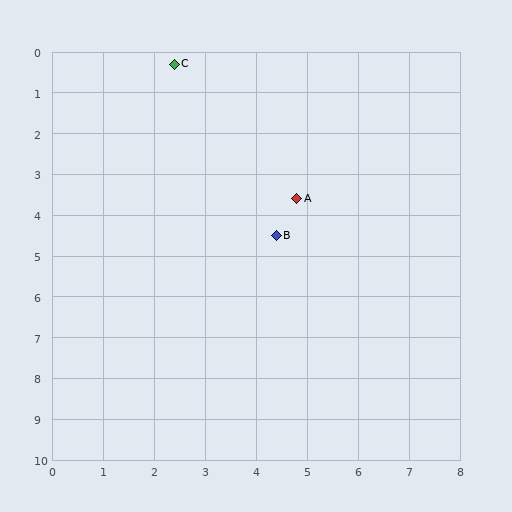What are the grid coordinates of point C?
Point C is at approximately (2.4, 0.3).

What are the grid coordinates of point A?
Point A is at approximately (4.8, 3.6).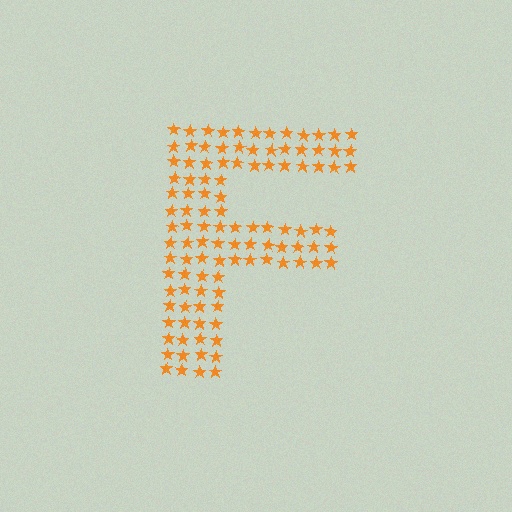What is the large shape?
The large shape is the letter F.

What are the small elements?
The small elements are stars.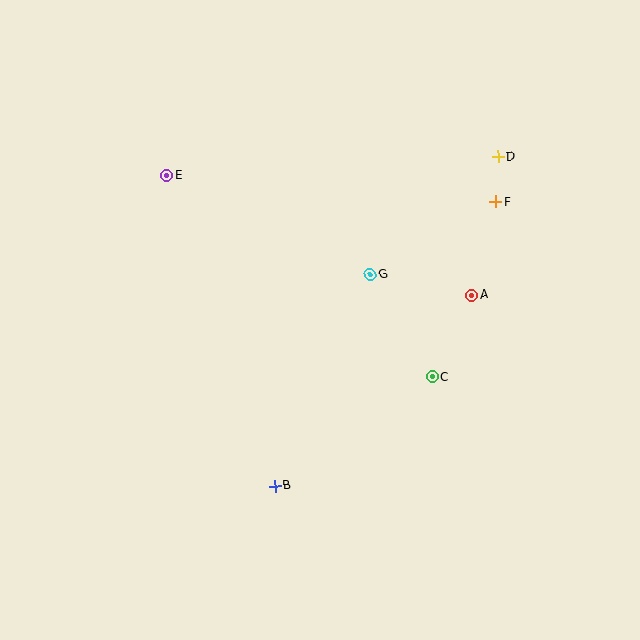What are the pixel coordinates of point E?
Point E is at (167, 175).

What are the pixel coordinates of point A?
Point A is at (472, 295).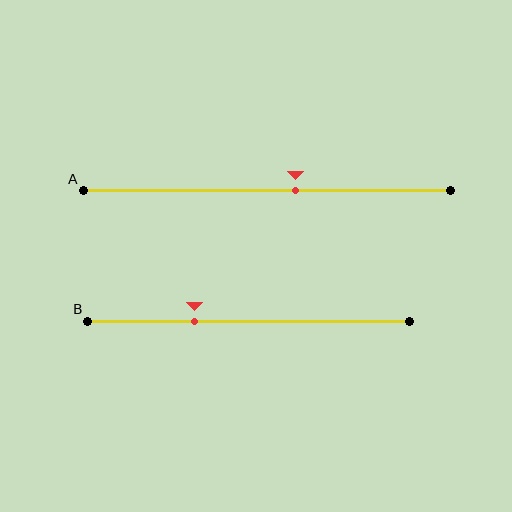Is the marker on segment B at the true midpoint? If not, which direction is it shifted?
No, the marker on segment B is shifted to the left by about 17% of the segment length.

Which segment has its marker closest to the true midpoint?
Segment A has its marker closest to the true midpoint.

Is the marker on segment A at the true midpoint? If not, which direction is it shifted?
No, the marker on segment A is shifted to the right by about 8% of the segment length.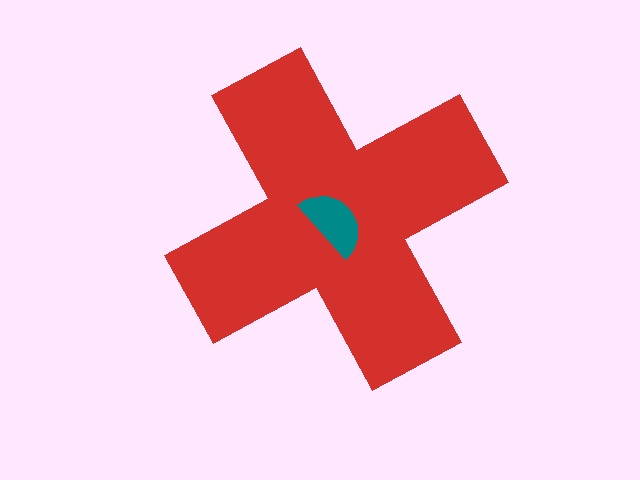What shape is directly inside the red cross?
The teal semicircle.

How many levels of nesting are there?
2.